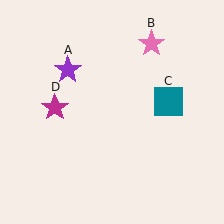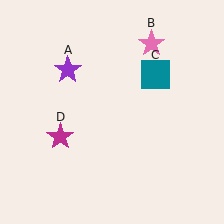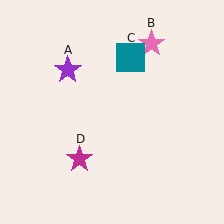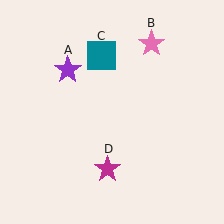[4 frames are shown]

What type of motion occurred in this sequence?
The teal square (object C), magenta star (object D) rotated counterclockwise around the center of the scene.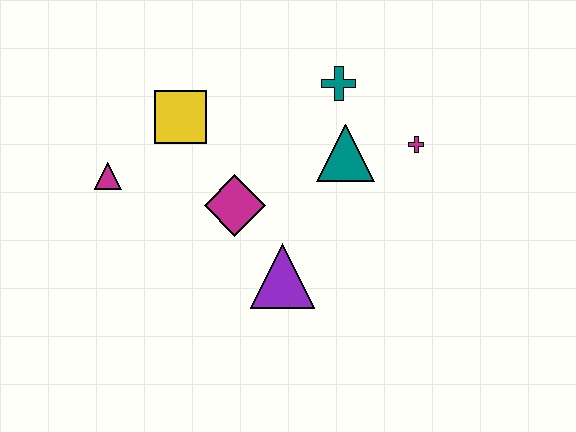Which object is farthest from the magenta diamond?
The magenta cross is farthest from the magenta diamond.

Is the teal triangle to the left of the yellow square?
No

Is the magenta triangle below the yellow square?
Yes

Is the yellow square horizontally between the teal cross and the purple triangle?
No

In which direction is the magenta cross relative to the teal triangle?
The magenta cross is to the right of the teal triangle.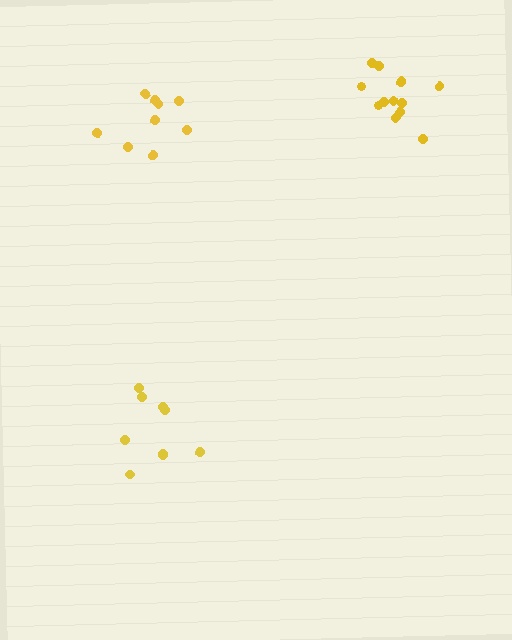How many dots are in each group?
Group 1: 9 dots, Group 2: 9 dots, Group 3: 13 dots (31 total).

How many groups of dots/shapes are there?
There are 3 groups.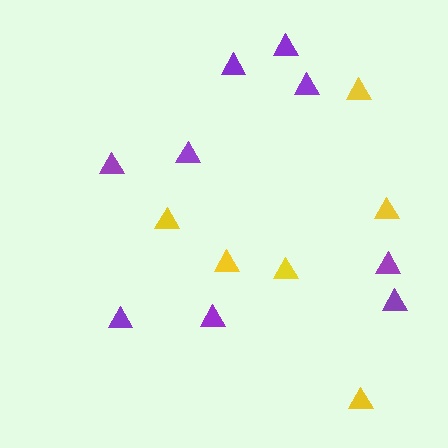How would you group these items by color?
There are 2 groups: one group of yellow triangles (6) and one group of purple triangles (9).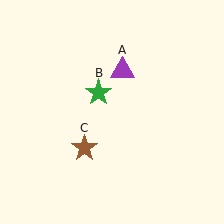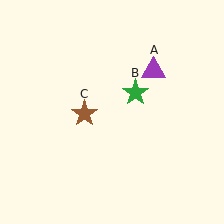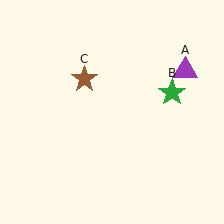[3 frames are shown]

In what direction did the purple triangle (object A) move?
The purple triangle (object A) moved right.